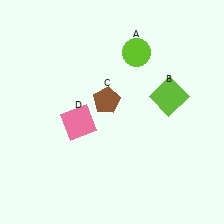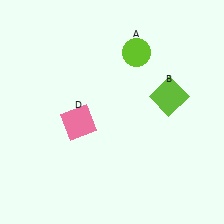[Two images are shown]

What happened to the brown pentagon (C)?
The brown pentagon (C) was removed in Image 2. It was in the top-left area of Image 1.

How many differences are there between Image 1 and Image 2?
There is 1 difference between the two images.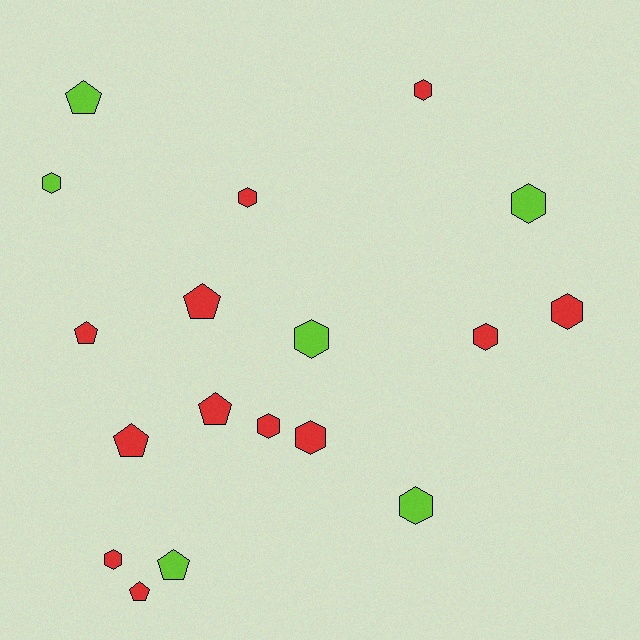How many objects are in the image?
There are 18 objects.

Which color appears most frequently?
Red, with 12 objects.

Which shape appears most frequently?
Hexagon, with 11 objects.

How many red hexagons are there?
There are 7 red hexagons.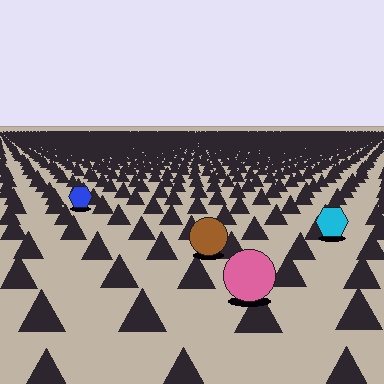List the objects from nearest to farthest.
From nearest to farthest: the pink circle, the brown circle, the cyan hexagon, the blue hexagon.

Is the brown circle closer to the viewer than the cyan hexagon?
Yes. The brown circle is closer — you can tell from the texture gradient: the ground texture is coarser near it.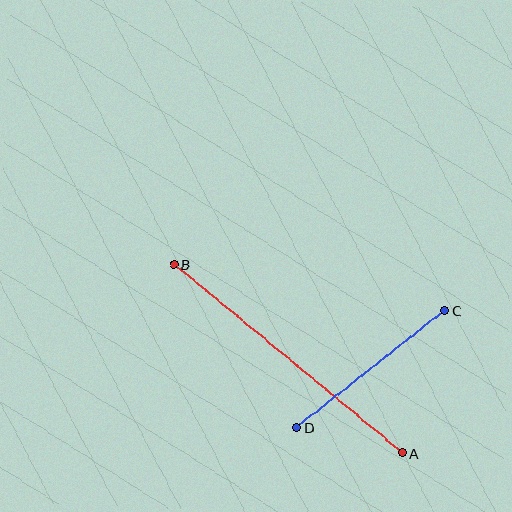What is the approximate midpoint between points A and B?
The midpoint is at approximately (288, 359) pixels.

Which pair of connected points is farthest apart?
Points A and B are farthest apart.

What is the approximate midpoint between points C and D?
The midpoint is at approximately (371, 369) pixels.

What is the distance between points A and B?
The distance is approximately 296 pixels.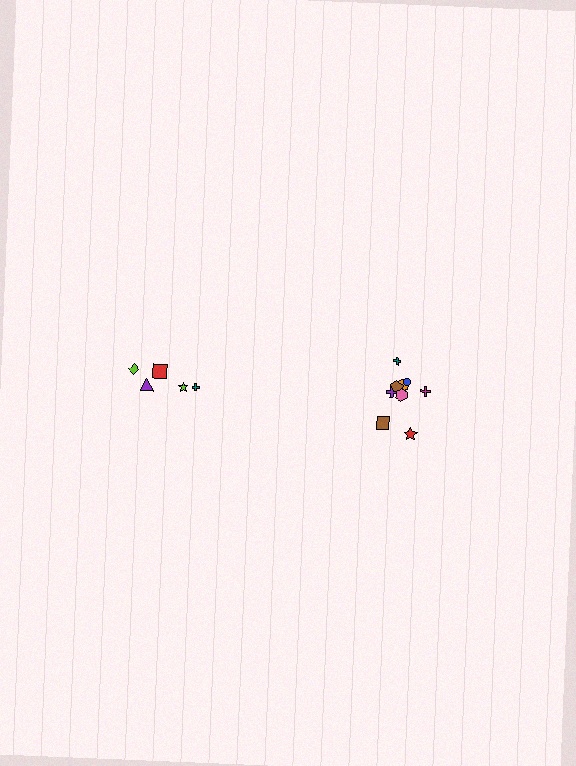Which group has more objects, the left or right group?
The right group.